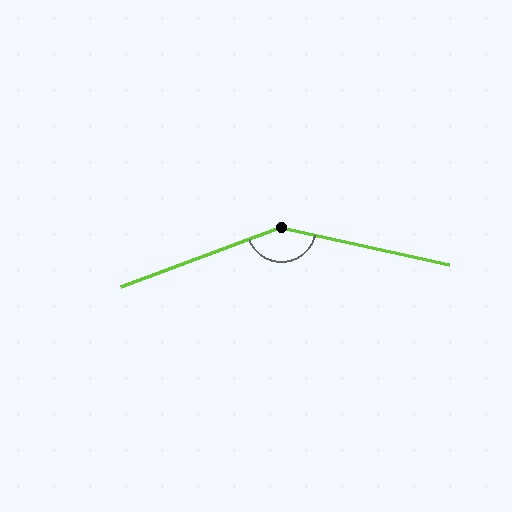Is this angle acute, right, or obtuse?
It is obtuse.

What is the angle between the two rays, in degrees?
Approximately 147 degrees.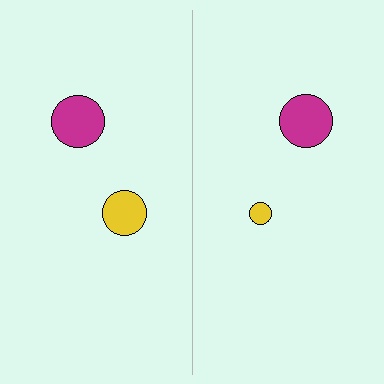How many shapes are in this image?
There are 4 shapes in this image.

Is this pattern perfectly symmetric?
No, the pattern is not perfectly symmetric. The yellow circle on the right side has a different size than its mirror counterpart.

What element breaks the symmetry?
The yellow circle on the right side has a different size than its mirror counterpart.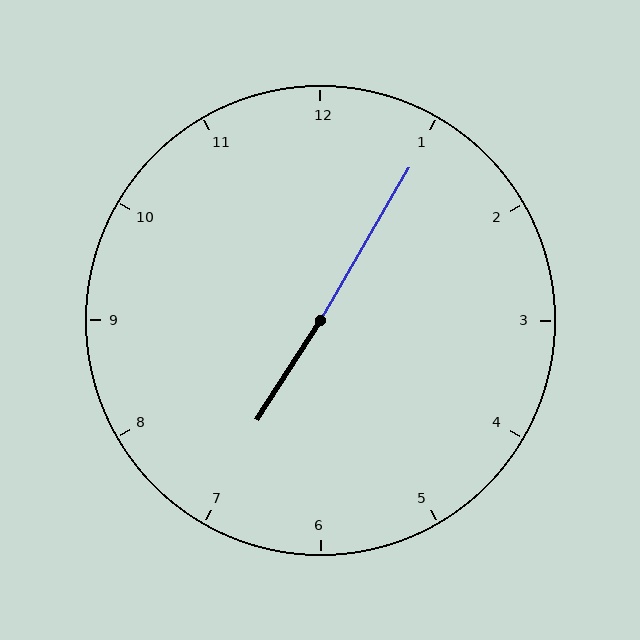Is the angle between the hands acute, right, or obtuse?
It is obtuse.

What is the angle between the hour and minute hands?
Approximately 178 degrees.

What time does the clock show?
7:05.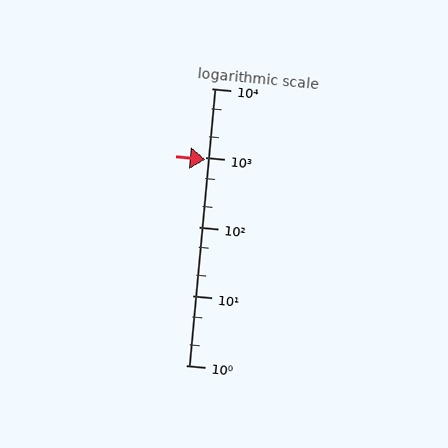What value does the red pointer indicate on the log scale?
The pointer indicates approximately 930.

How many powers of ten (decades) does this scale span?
The scale spans 4 decades, from 1 to 10000.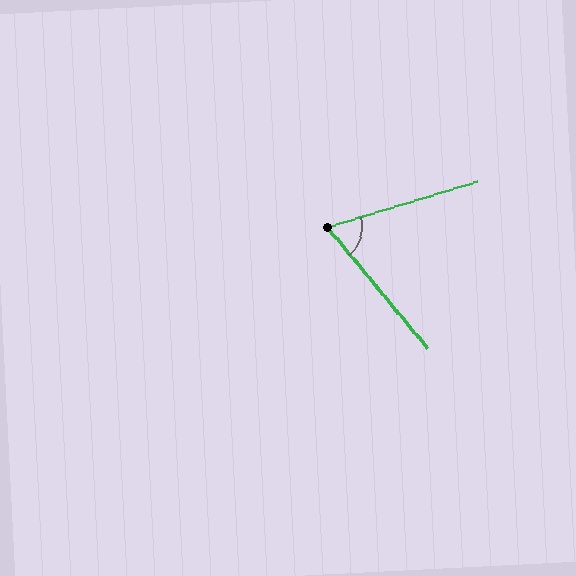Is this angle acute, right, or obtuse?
It is acute.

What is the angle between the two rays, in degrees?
Approximately 68 degrees.